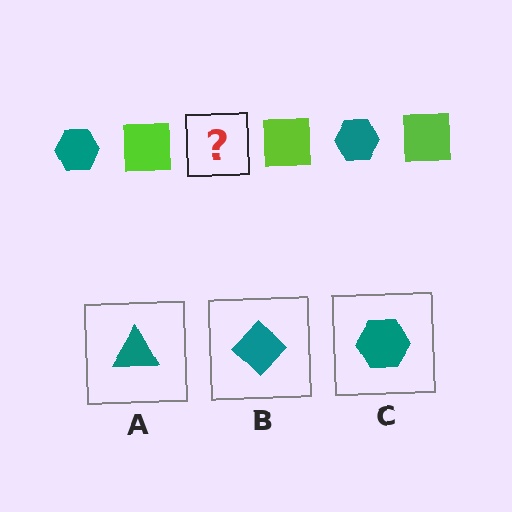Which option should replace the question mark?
Option C.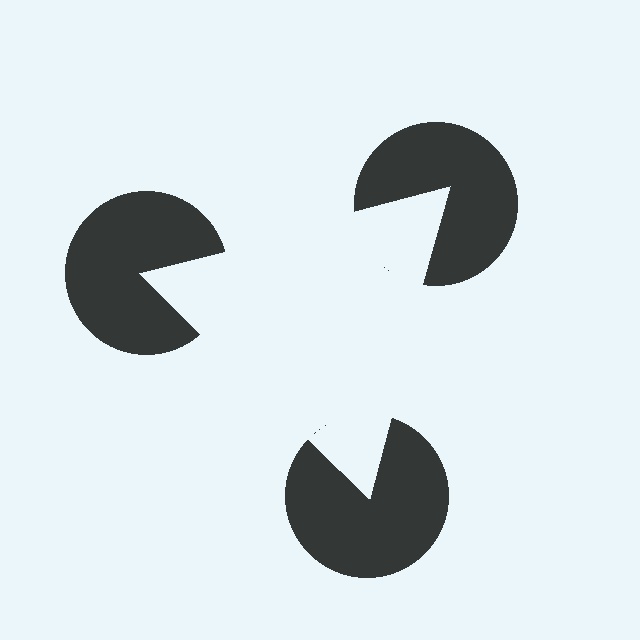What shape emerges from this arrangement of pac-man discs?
An illusory triangle — its edges are inferred from the aligned wedge cuts in the pac-man discs, not physically drawn.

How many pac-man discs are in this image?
There are 3 — one at each vertex of the illusory triangle.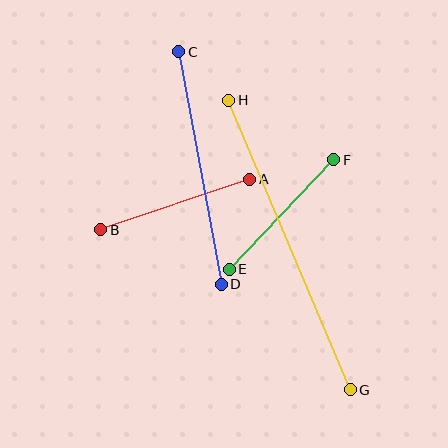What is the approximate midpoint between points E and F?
The midpoint is at approximately (281, 215) pixels.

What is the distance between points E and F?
The distance is approximately 151 pixels.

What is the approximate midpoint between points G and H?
The midpoint is at approximately (289, 245) pixels.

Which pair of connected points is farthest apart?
Points G and H are farthest apart.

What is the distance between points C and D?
The distance is approximately 237 pixels.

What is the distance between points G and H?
The distance is approximately 314 pixels.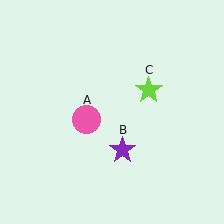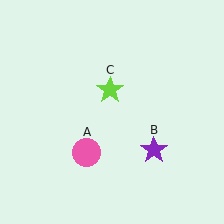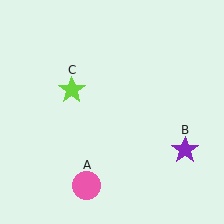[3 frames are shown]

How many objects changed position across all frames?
3 objects changed position: pink circle (object A), purple star (object B), lime star (object C).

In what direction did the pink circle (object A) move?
The pink circle (object A) moved down.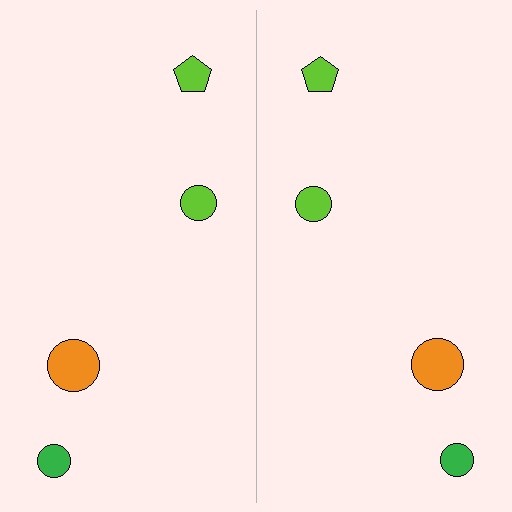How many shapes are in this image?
There are 8 shapes in this image.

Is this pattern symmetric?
Yes, this pattern has bilateral (reflection) symmetry.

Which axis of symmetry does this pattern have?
The pattern has a vertical axis of symmetry running through the center of the image.